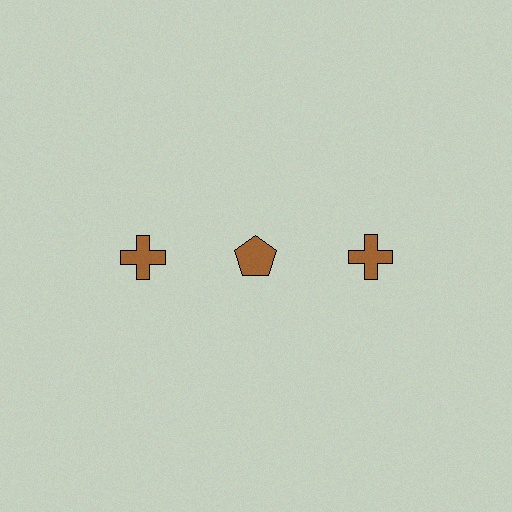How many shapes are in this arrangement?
There are 3 shapes arranged in a grid pattern.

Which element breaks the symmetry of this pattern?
The brown pentagon in the top row, second from left column breaks the symmetry. All other shapes are brown crosses.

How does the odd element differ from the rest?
It has a different shape: pentagon instead of cross.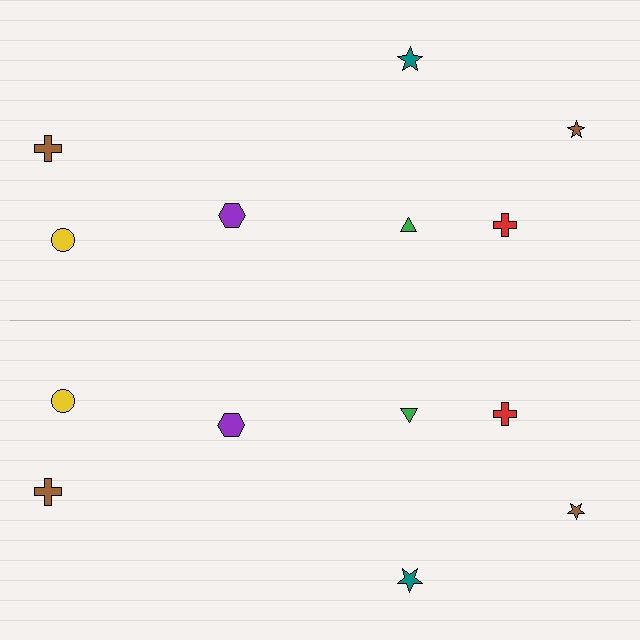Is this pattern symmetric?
Yes, this pattern has bilateral (reflection) symmetry.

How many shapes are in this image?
There are 14 shapes in this image.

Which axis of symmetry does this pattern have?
The pattern has a horizontal axis of symmetry running through the center of the image.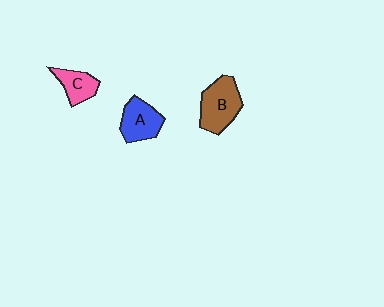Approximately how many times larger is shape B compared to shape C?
Approximately 1.7 times.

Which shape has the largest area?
Shape B (brown).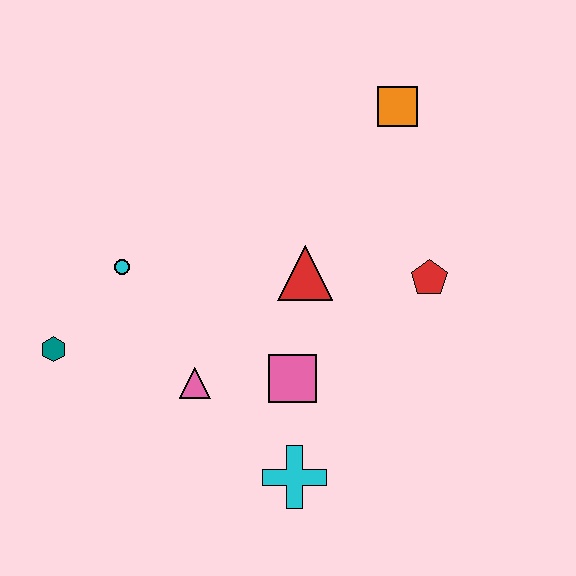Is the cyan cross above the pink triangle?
No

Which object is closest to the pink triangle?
The pink square is closest to the pink triangle.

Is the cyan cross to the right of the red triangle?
No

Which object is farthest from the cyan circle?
The orange square is farthest from the cyan circle.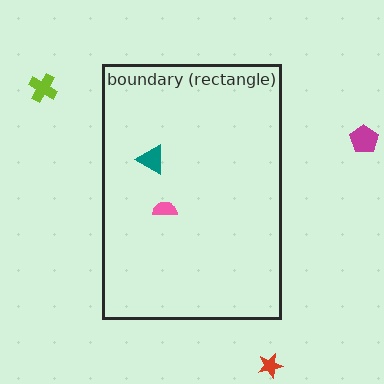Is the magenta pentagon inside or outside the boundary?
Outside.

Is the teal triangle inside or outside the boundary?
Inside.